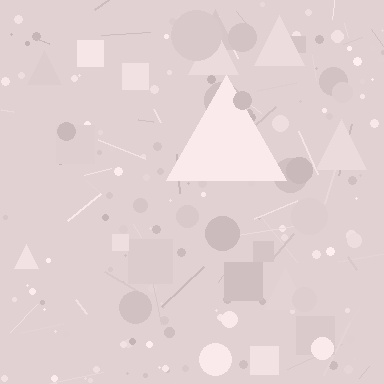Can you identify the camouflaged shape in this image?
The camouflaged shape is a triangle.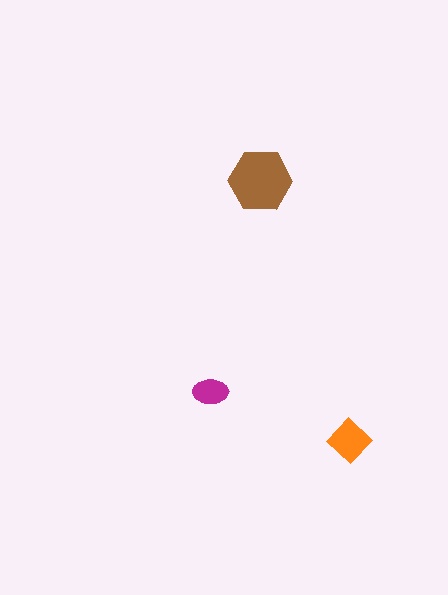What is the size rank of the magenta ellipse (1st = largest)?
3rd.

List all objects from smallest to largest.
The magenta ellipse, the orange diamond, the brown hexagon.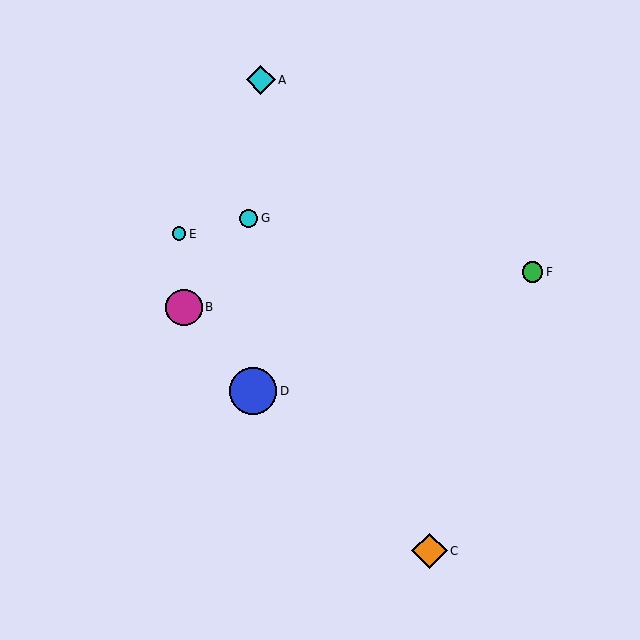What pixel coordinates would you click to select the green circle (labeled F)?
Click at (532, 272) to select the green circle F.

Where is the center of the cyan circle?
The center of the cyan circle is at (179, 234).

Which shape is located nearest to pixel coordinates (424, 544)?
The orange diamond (labeled C) at (429, 551) is nearest to that location.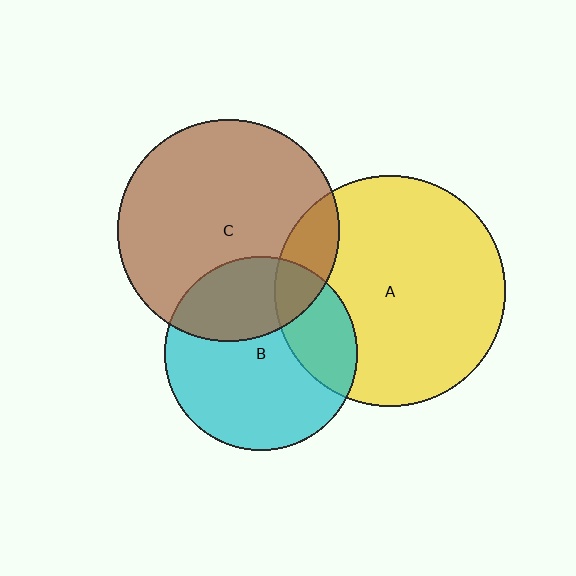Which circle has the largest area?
Circle A (yellow).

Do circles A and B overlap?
Yes.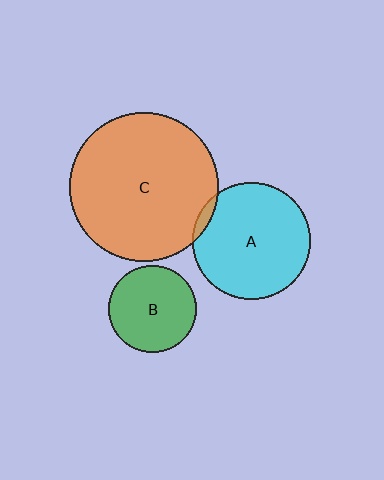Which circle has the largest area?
Circle C (orange).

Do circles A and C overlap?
Yes.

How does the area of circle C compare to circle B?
Approximately 2.9 times.